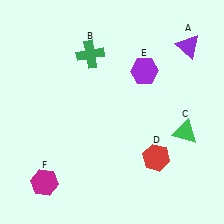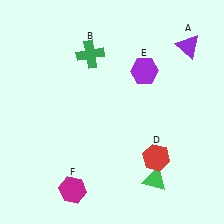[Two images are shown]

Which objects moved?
The objects that moved are: the green triangle (C), the magenta hexagon (F).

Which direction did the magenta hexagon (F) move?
The magenta hexagon (F) moved right.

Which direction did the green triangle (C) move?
The green triangle (C) moved down.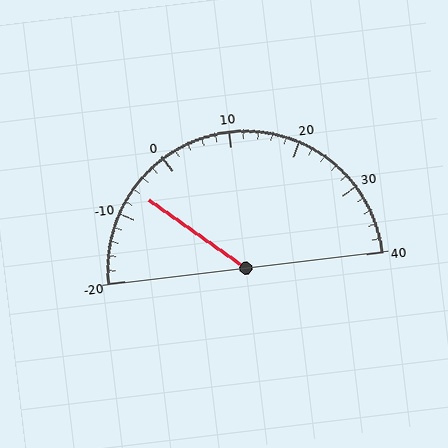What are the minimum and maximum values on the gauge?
The gauge ranges from -20 to 40.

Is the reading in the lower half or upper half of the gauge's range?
The reading is in the lower half of the range (-20 to 40).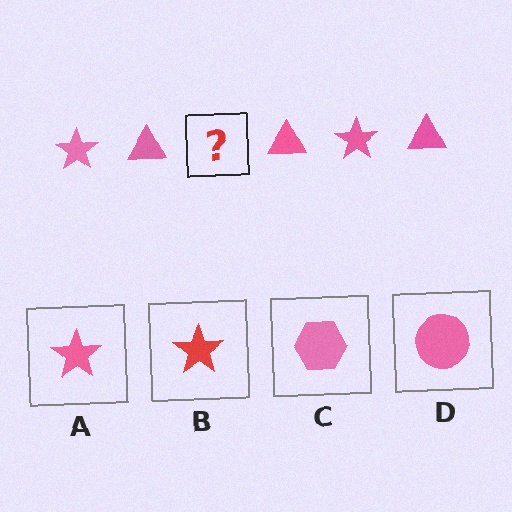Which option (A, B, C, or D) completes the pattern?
A.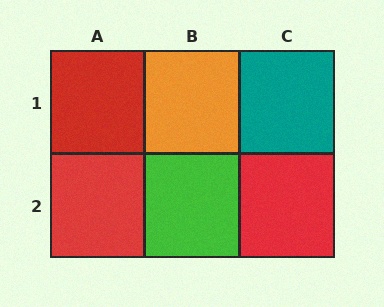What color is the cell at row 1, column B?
Orange.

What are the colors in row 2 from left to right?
Red, green, red.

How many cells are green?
1 cell is green.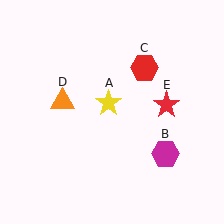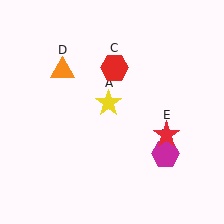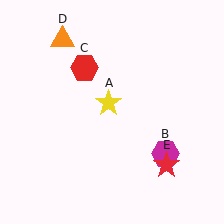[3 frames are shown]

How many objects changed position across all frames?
3 objects changed position: red hexagon (object C), orange triangle (object D), red star (object E).